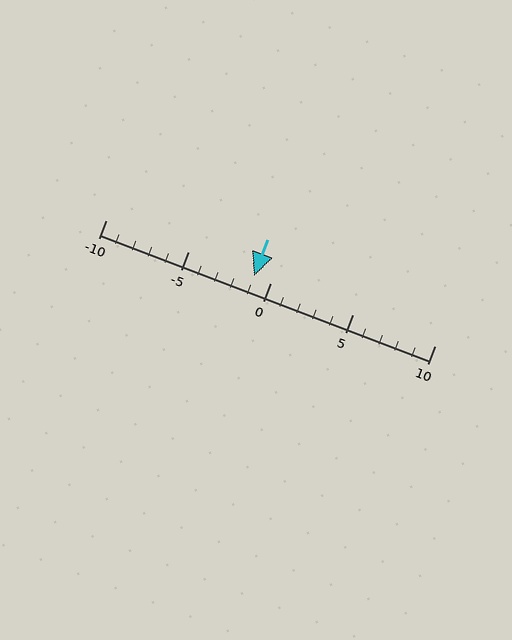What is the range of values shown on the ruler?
The ruler shows values from -10 to 10.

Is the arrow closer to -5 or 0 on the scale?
The arrow is closer to 0.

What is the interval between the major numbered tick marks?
The major tick marks are spaced 5 units apart.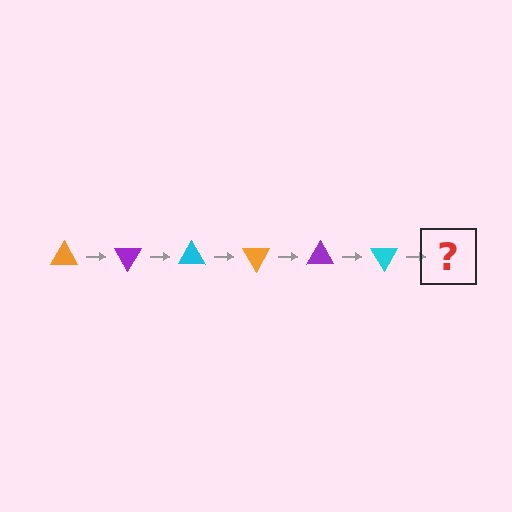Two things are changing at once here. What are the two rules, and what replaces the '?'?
The two rules are that it rotates 60 degrees each step and the color cycles through orange, purple, and cyan. The '?' should be an orange triangle, rotated 360 degrees from the start.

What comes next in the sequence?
The next element should be an orange triangle, rotated 360 degrees from the start.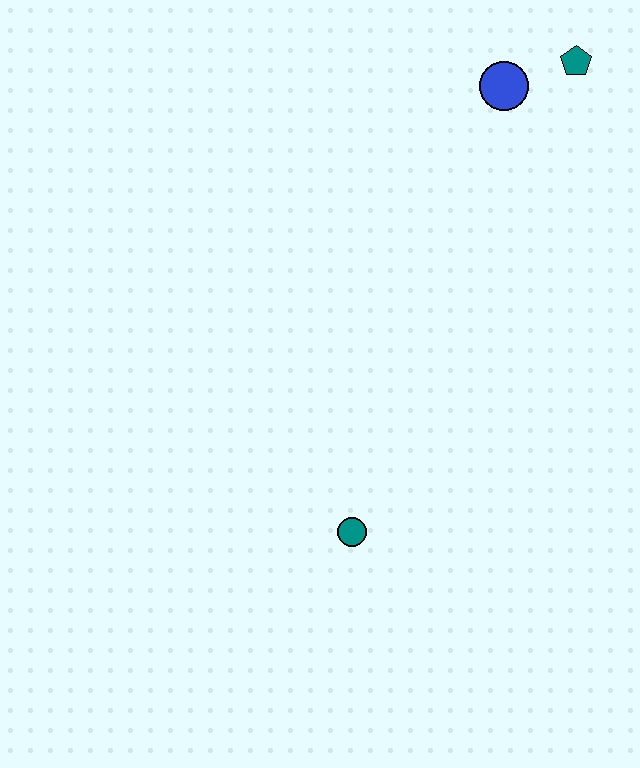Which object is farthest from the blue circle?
The teal circle is farthest from the blue circle.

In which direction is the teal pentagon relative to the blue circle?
The teal pentagon is to the right of the blue circle.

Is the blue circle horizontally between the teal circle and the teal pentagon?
Yes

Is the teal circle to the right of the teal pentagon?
No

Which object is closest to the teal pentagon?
The blue circle is closest to the teal pentagon.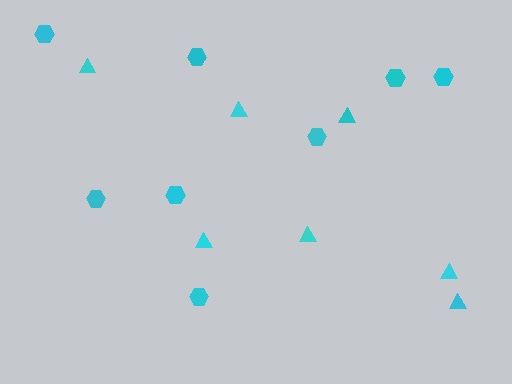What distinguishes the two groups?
There are 2 groups: one group of hexagons (8) and one group of triangles (7).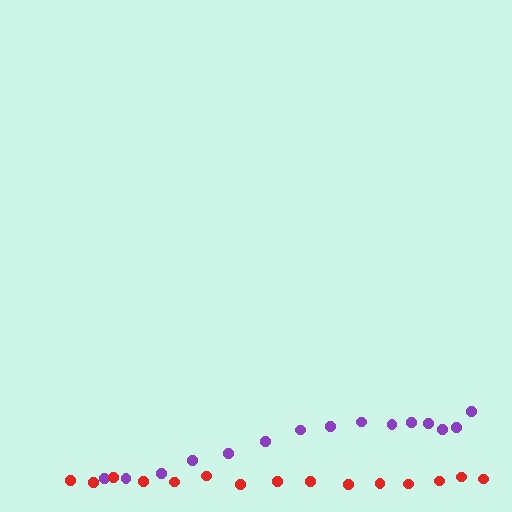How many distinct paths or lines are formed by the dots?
There are 2 distinct paths.